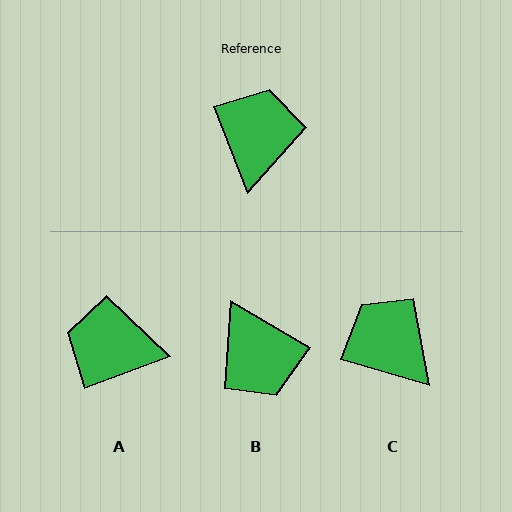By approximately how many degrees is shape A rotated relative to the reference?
Approximately 89 degrees counter-clockwise.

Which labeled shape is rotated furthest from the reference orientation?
B, about 142 degrees away.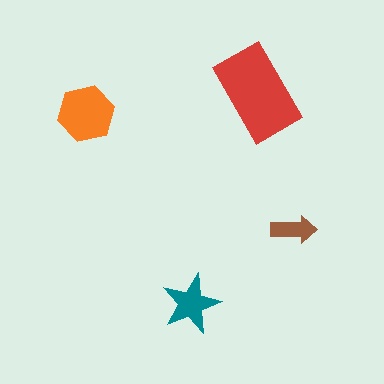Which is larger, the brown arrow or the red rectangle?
The red rectangle.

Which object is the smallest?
The brown arrow.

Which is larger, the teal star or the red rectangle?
The red rectangle.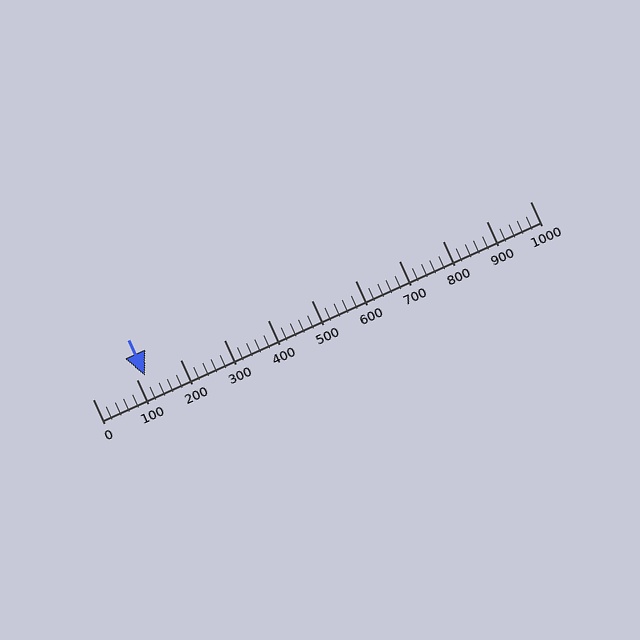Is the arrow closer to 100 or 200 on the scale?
The arrow is closer to 100.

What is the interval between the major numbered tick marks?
The major tick marks are spaced 100 units apart.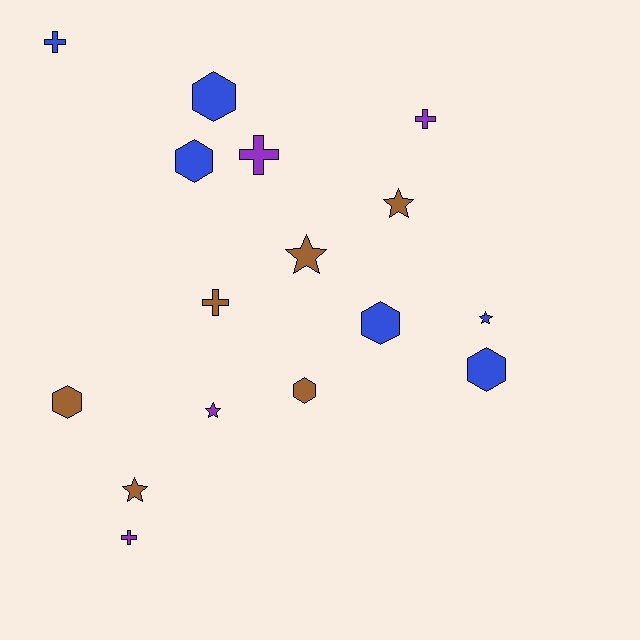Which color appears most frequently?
Blue, with 6 objects.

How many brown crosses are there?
There is 1 brown cross.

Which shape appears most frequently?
Hexagon, with 6 objects.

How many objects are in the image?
There are 16 objects.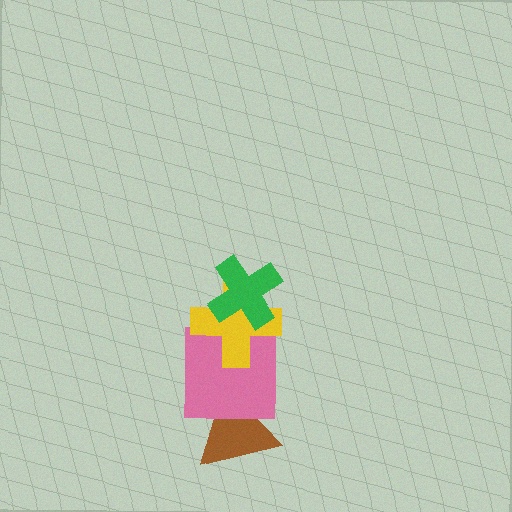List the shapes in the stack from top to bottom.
From top to bottom: the green cross, the yellow cross, the pink square, the brown triangle.